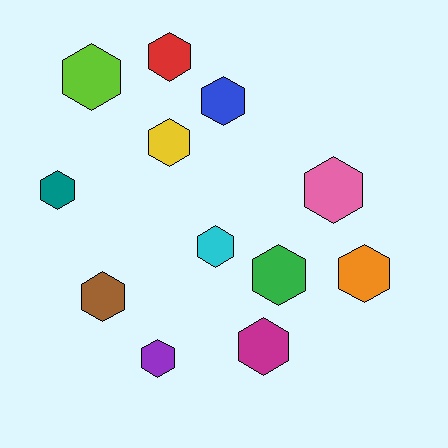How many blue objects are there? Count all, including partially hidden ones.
There is 1 blue object.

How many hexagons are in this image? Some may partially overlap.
There are 12 hexagons.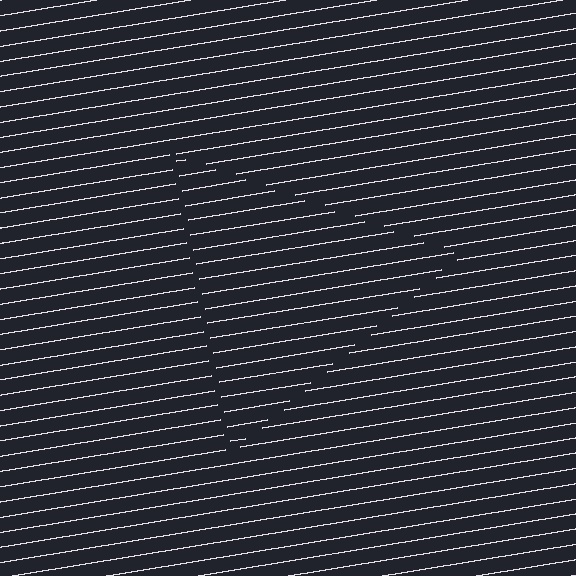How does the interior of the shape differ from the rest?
The interior of the shape contains the same grating, shifted by half a period — the contour is defined by the phase discontinuity where line-ends from the inner and outer gratings abut.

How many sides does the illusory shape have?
3 sides — the line-ends trace a triangle.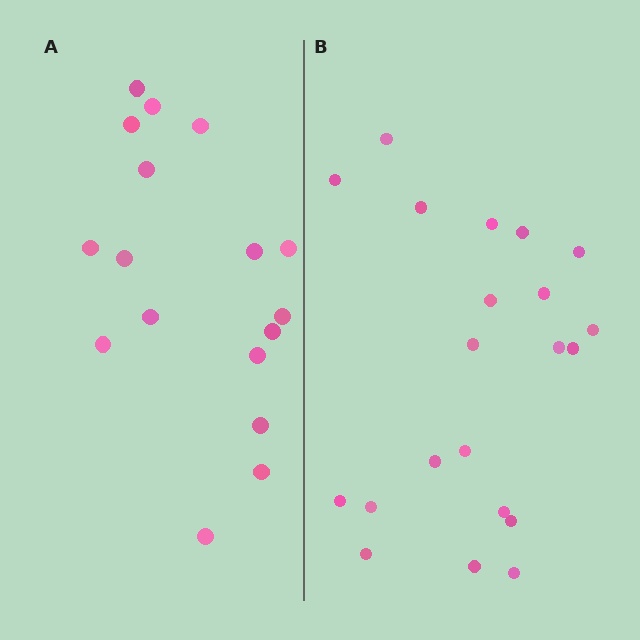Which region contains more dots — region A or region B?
Region B (the right region) has more dots.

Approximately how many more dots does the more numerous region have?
Region B has about 4 more dots than region A.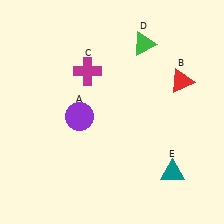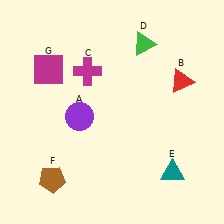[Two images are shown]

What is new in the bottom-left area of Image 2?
A brown pentagon (F) was added in the bottom-left area of Image 2.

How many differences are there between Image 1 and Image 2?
There are 2 differences between the two images.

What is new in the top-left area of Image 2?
A magenta square (G) was added in the top-left area of Image 2.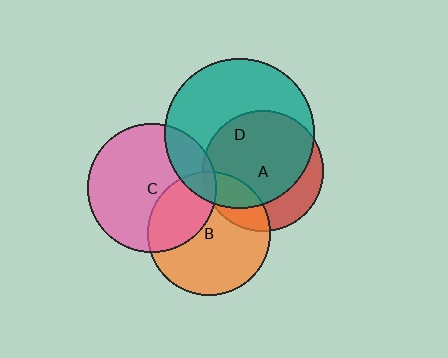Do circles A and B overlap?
Yes.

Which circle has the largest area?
Circle D (teal).